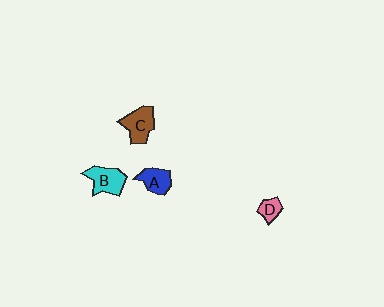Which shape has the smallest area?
Shape D (pink).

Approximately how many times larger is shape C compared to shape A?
Approximately 1.3 times.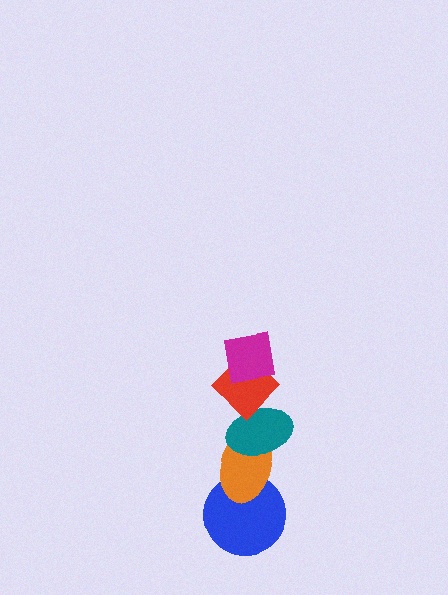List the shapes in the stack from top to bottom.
From top to bottom: the magenta square, the red diamond, the teal ellipse, the orange ellipse, the blue circle.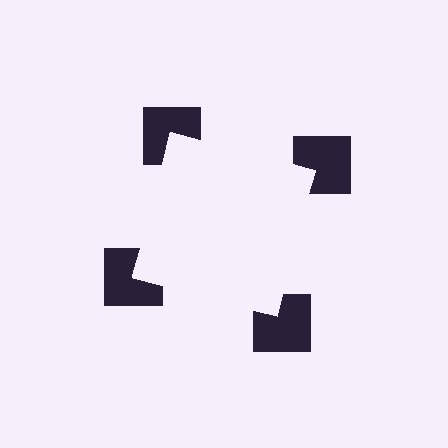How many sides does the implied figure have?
4 sides.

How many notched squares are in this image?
There are 4 — one at each vertex of the illusory square.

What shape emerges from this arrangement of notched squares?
An illusory square — its edges are inferred from the aligned wedge cuts in the notched squares, not physically drawn.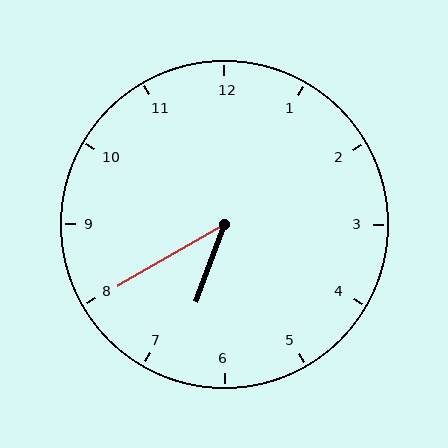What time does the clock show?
6:40.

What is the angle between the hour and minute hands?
Approximately 40 degrees.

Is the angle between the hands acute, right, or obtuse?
It is acute.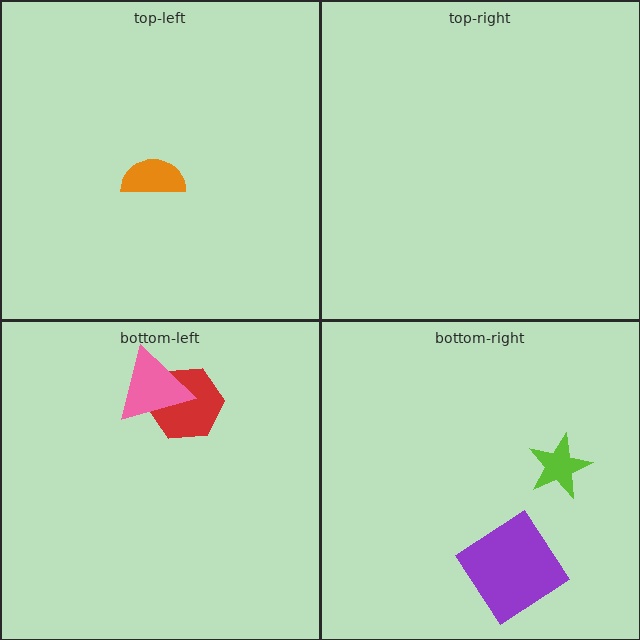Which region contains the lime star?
The bottom-right region.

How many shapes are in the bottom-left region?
2.